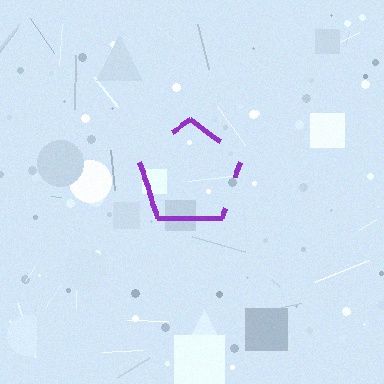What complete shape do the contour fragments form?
The contour fragments form a pentagon.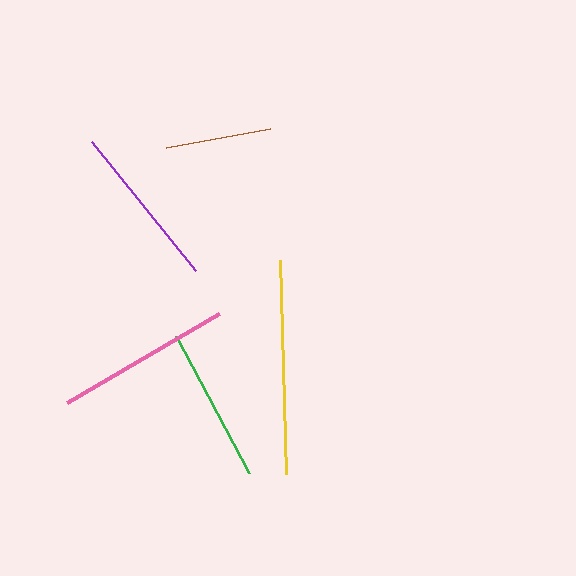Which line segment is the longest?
The yellow line is the longest at approximately 214 pixels.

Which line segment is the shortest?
The brown line is the shortest at approximately 105 pixels.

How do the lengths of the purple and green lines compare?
The purple and green lines are approximately the same length.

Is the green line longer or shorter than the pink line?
The pink line is longer than the green line.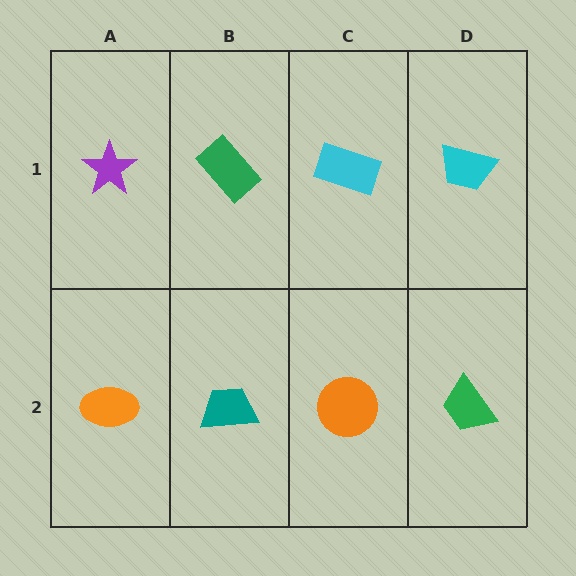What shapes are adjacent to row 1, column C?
An orange circle (row 2, column C), a green rectangle (row 1, column B), a cyan trapezoid (row 1, column D).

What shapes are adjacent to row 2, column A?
A purple star (row 1, column A), a teal trapezoid (row 2, column B).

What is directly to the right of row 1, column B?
A cyan rectangle.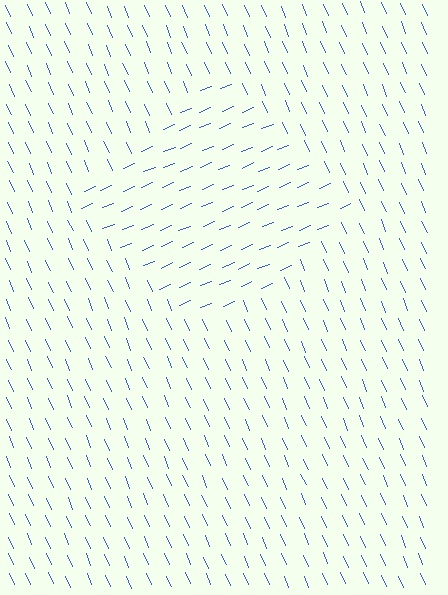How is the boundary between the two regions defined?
The boundary is defined purely by a change in line orientation (approximately 90 degrees difference). All lines are the same color and thickness.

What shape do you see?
I see a diamond.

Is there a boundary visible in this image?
Yes, there is a texture boundary formed by a change in line orientation.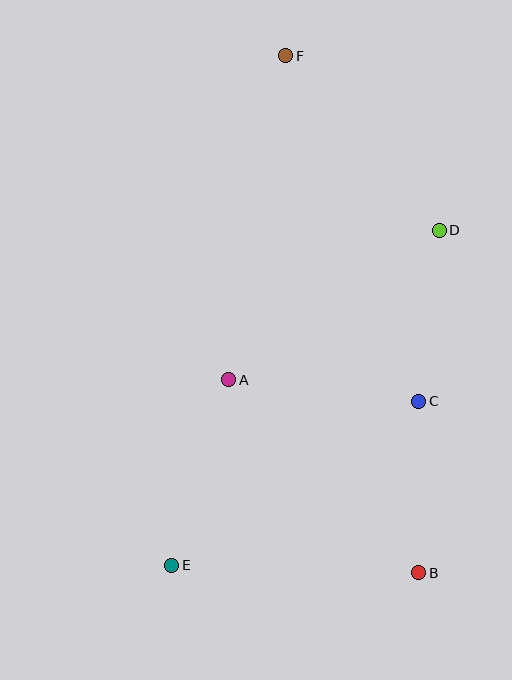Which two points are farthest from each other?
Points B and F are farthest from each other.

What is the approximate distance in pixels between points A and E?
The distance between A and E is approximately 194 pixels.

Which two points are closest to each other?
Points B and C are closest to each other.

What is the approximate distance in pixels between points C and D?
The distance between C and D is approximately 173 pixels.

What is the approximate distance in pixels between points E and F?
The distance between E and F is approximately 522 pixels.